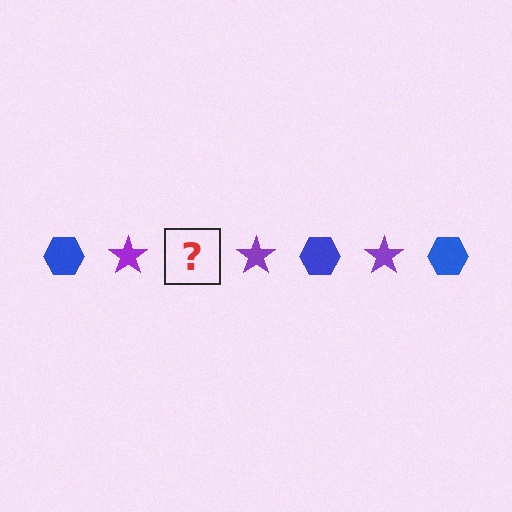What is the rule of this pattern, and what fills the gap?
The rule is that the pattern alternates between blue hexagon and purple star. The gap should be filled with a blue hexagon.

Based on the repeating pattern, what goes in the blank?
The blank should be a blue hexagon.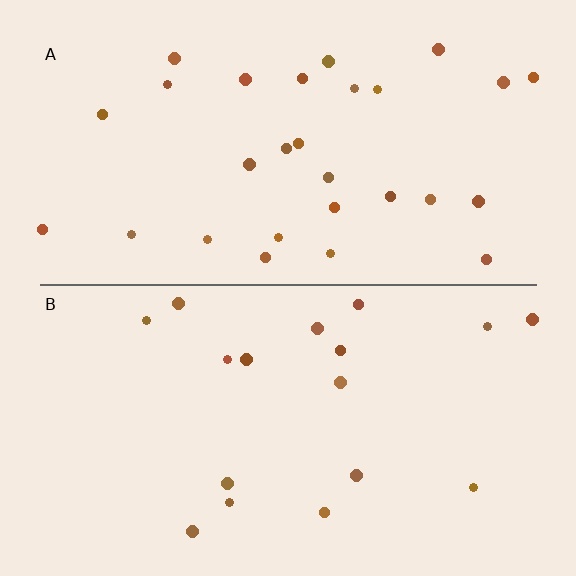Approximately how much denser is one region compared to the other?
Approximately 1.7× — region A over region B.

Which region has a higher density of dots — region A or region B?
A (the top).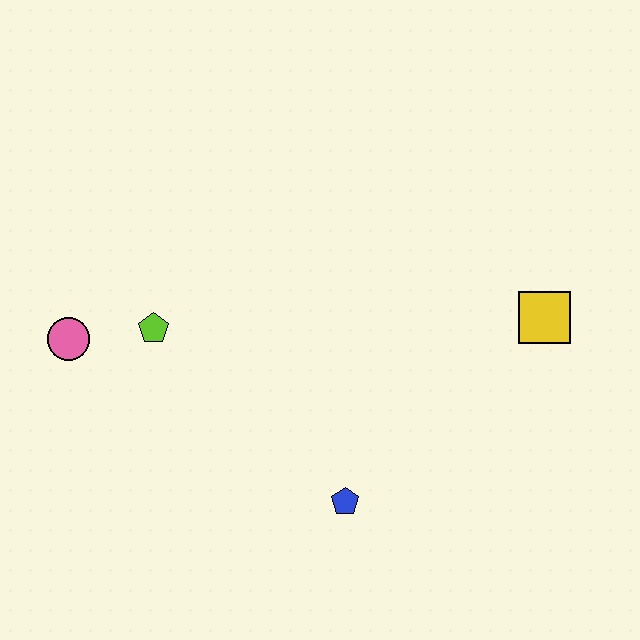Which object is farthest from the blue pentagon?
The pink circle is farthest from the blue pentagon.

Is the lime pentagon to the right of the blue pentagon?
No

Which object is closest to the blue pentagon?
The lime pentagon is closest to the blue pentagon.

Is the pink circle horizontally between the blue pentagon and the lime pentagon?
No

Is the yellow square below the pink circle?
No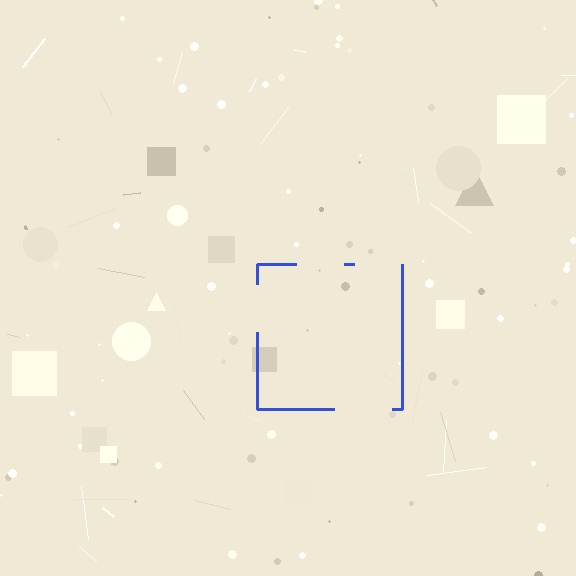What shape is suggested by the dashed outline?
The dashed outline suggests a square.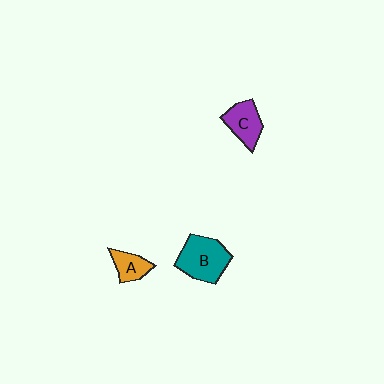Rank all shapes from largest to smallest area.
From largest to smallest: B (teal), C (purple), A (orange).